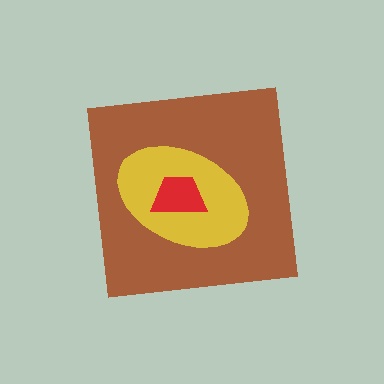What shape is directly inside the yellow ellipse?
The red trapezoid.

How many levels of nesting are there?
3.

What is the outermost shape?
The brown square.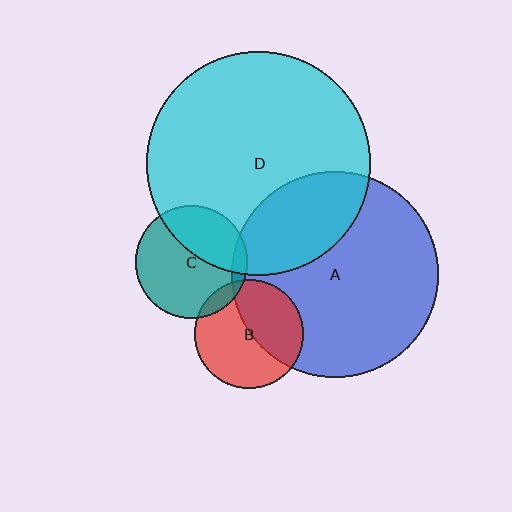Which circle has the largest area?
Circle D (cyan).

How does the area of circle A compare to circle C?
Approximately 3.4 times.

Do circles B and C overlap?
Yes.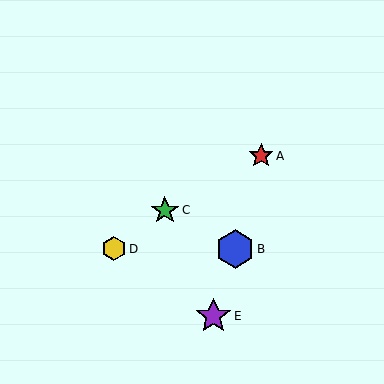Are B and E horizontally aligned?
No, B is at y≈249 and E is at y≈316.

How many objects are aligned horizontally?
2 objects (B, D) are aligned horizontally.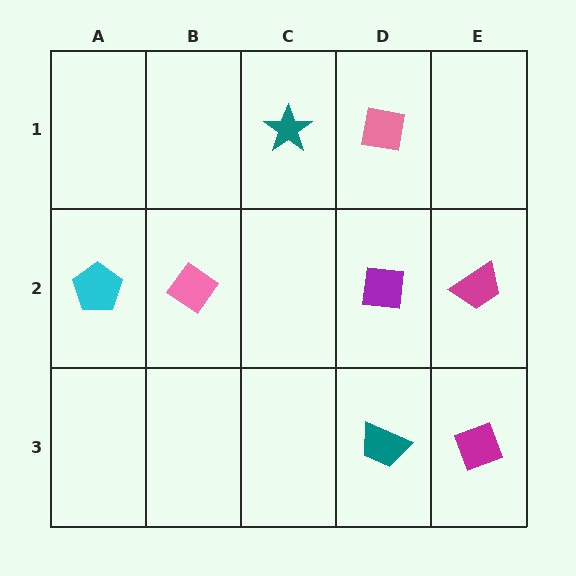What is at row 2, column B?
A pink diamond.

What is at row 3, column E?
A magenta diamond.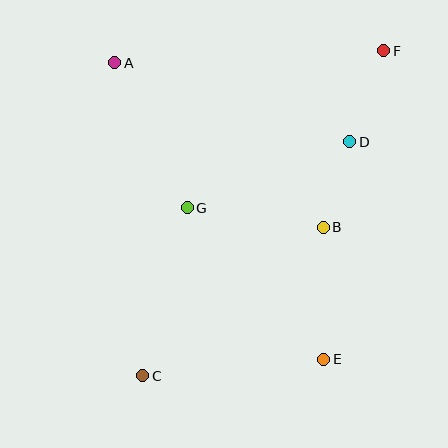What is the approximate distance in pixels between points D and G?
The distance between D and G is approximately 176 pixels.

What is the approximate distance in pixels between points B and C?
The distance between B and C is approximately 234 pixels.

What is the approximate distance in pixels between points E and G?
The distance between E and G is approximately 204 pixels.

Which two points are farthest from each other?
Points C and F are farthest from each other.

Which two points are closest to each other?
Points B and D are closest to each other.